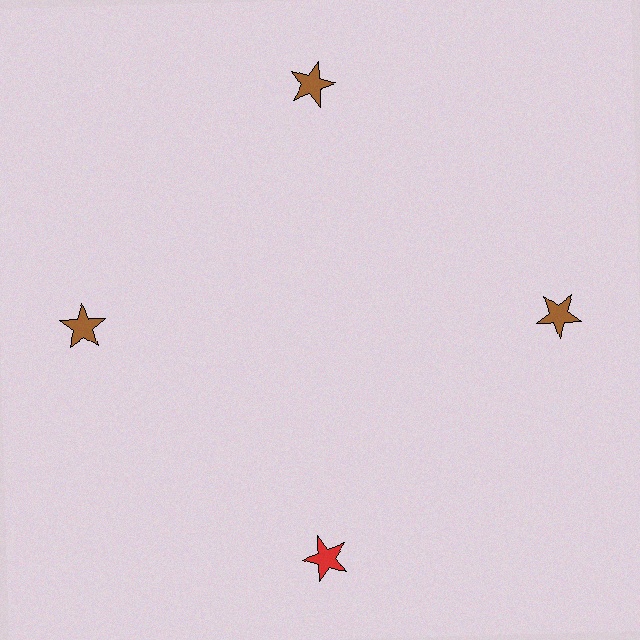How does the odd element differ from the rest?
It has a different color: red instead of brown.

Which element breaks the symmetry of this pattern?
The red star at roughly the 6 o'clock position breaks the symmetry. All other shapes are brown stars.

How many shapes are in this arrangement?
There are 4 shapes arranged in a ring pattern.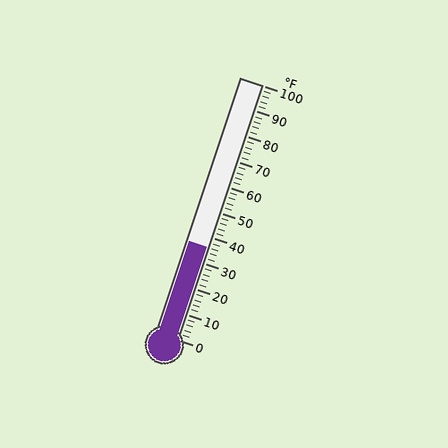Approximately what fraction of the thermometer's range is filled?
The thermometer is filled to approximately 35% of its range.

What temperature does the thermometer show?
The thermometer shows approximately 36°F.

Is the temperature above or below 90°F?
The temperature is below 90°F.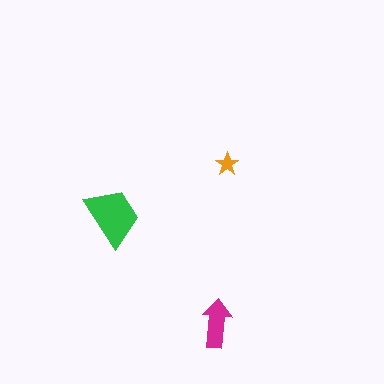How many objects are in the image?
There are 3 objects in the image.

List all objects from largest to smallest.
The green trapezoid, the magenta arrow, the orange star.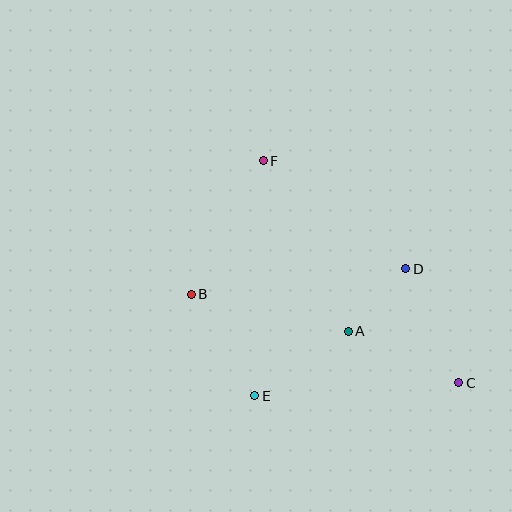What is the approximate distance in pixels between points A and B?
The distance between A and B is approximately 161 pixels.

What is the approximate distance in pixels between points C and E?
The distance between C and E is approximately 204 pixels.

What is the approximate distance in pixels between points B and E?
The distance between B and E is approximately 120 pixels.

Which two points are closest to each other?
Points A and D are closest to each other.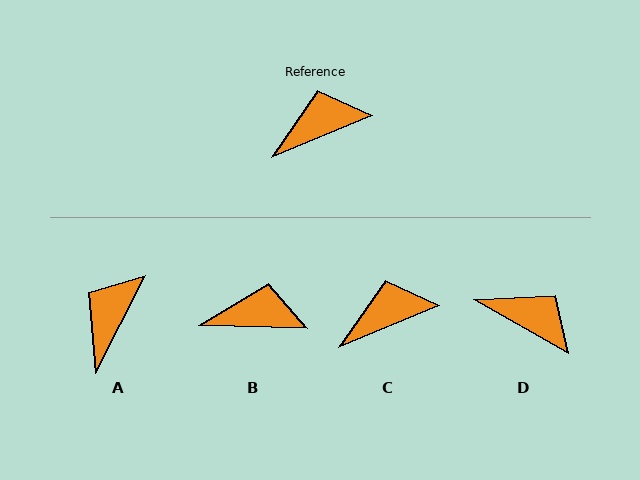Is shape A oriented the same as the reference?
No, it is off by about 40 degrees.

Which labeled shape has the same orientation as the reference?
C.